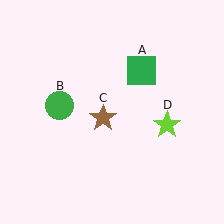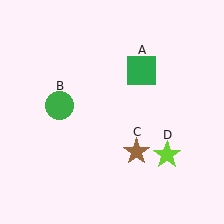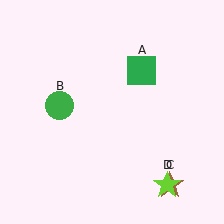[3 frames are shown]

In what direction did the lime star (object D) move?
The lime star (object D) moved down.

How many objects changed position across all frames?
2 objects changed position: brown star (object C), lime star (object D).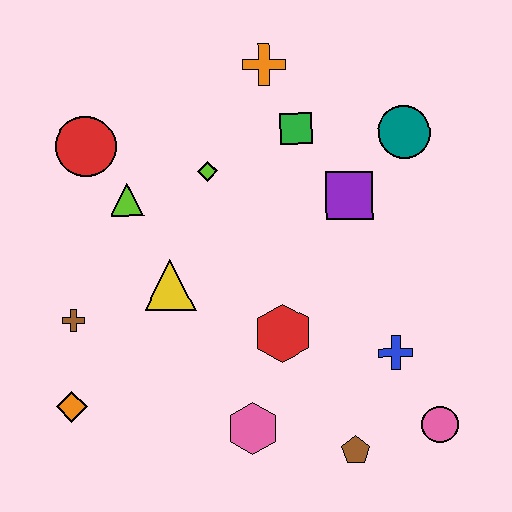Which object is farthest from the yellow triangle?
The pink circle is farthest from the yellow triangle.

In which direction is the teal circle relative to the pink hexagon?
The teal circle is above the pink hexagon.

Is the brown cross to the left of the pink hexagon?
Yes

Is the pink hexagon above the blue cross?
No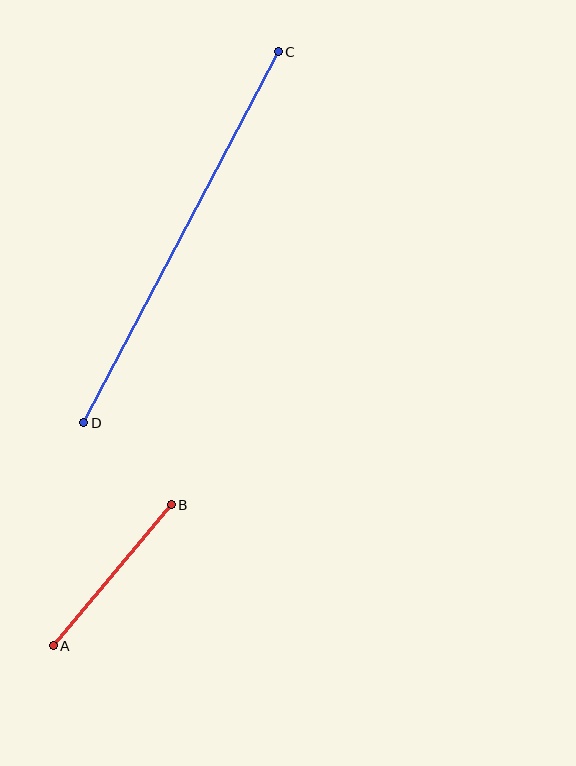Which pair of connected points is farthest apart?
Points C and D are farthest apart.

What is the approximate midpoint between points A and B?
The midpoint is at approximately (112, 575) pixels.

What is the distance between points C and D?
The distance is approximately 419 pixels.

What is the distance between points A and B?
The distance is approximately 184 pixels.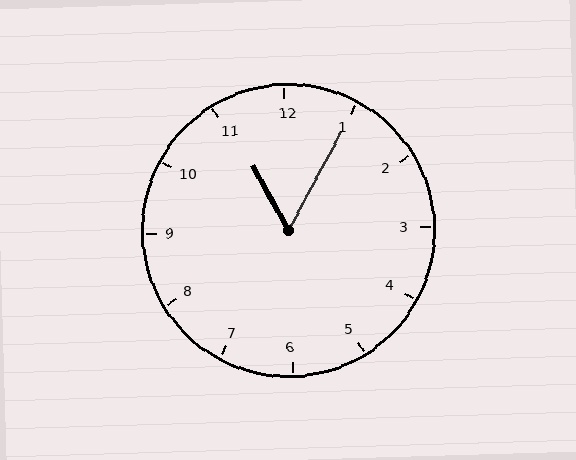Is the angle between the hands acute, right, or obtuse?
It is acute.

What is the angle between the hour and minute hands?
Approximately 58 degrees.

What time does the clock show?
11:05.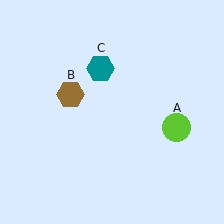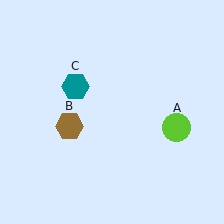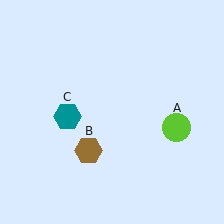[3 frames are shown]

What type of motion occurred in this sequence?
The brown hexagon (object B), teal hexagon (object C) rotated counterclockwise around the center of the scene.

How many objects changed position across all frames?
2 objects changed position: brown hexagon (object B), teal hexagon (object C).